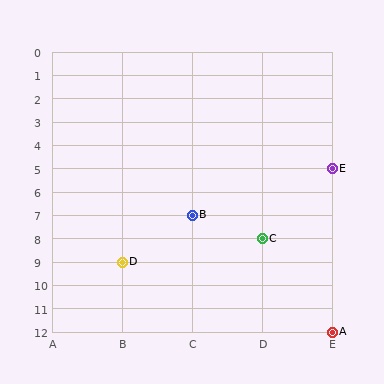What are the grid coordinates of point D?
Point D is at grid coordinates (B, 9).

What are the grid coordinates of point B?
Point B is at grid coordinates (C, 7).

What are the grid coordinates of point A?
Point A is at grid coordinates (E, 12).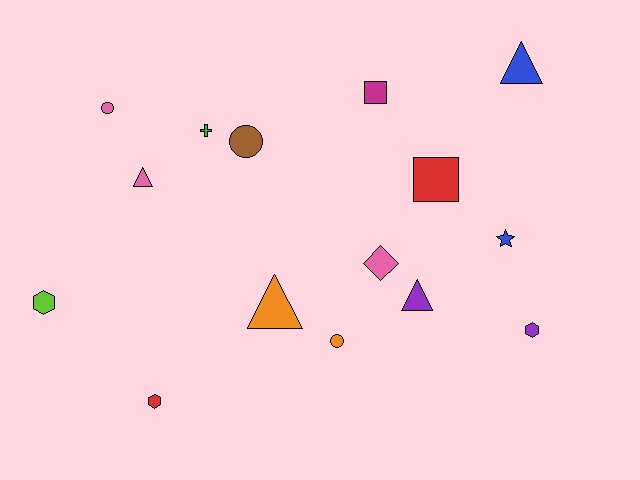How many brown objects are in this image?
There is 1 brown object.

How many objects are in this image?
There are 15 objects.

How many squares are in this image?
There are 2 squares.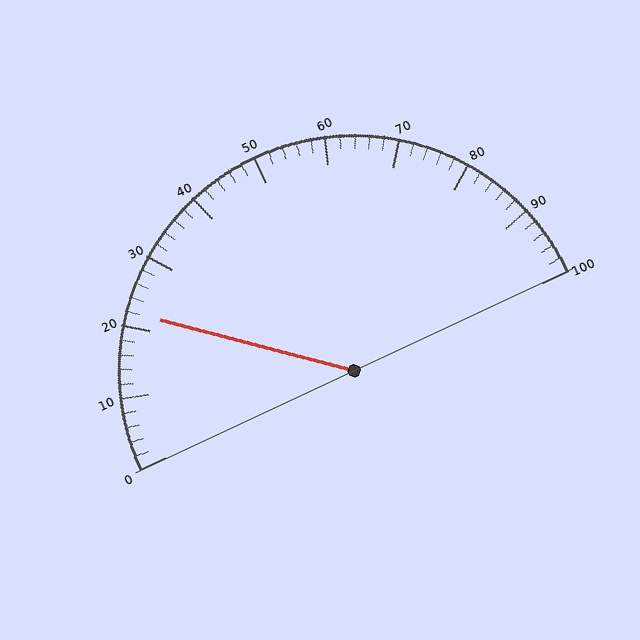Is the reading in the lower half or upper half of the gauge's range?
The reading is in the lower half of the range (0 to 100).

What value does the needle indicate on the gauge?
The needle indicates approximately 22.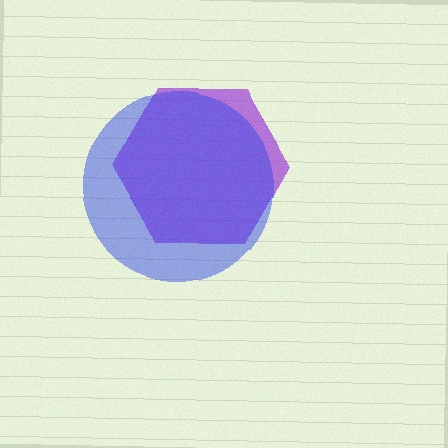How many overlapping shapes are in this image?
There are 2 overlapping shapes in the image.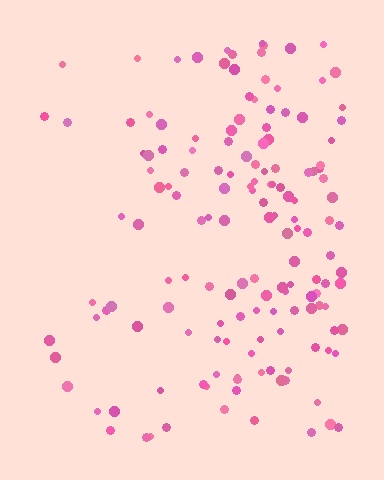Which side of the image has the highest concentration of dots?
The right.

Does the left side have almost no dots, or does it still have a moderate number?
Still a moderate number, just noticeably fewer than the right.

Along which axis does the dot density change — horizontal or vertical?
Horizontal.